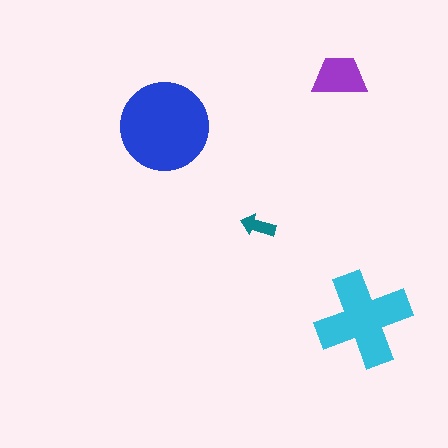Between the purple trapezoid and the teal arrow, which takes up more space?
The purple trapezoid.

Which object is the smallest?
The teal arrow.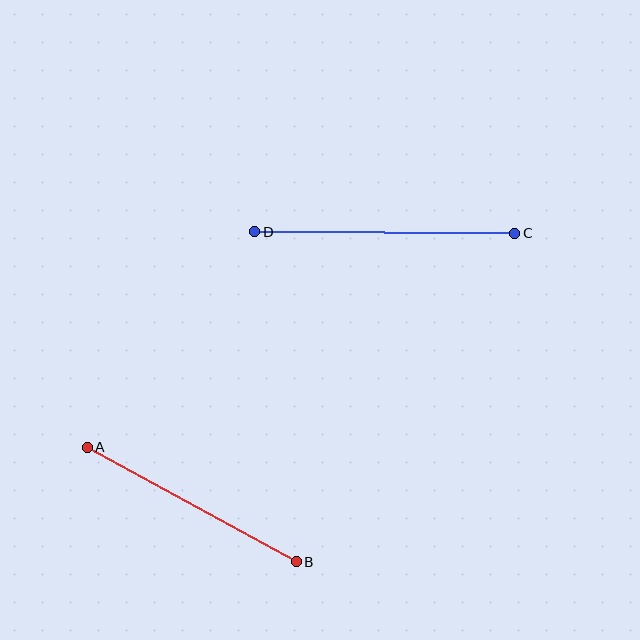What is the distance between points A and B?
The distance is approximately 239 pixels.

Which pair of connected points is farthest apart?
Points C and D are farthest apart.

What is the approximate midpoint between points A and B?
The midpoint is at approximately (192, 504) pixels.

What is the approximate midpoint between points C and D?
The midpoint is at approximately (385, 232) pixels.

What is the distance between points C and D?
The distance is approximately 260 pixels.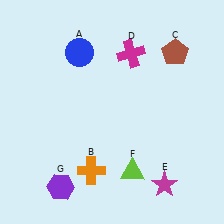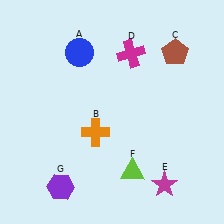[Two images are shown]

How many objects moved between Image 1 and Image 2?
1 object moved between the two images.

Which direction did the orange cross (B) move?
The orange cross (B) moved up.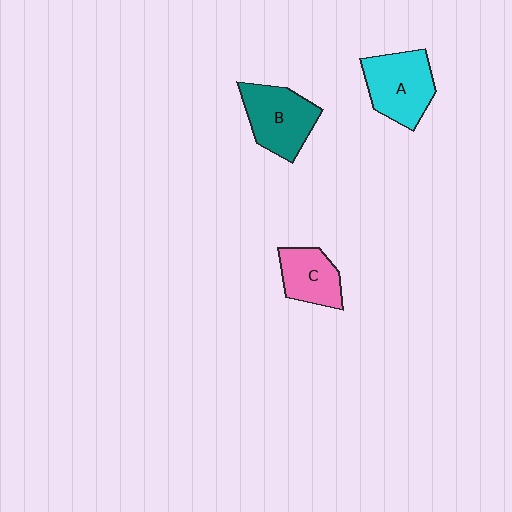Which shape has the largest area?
Shape A (cyan).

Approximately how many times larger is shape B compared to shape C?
Approximately 1.4 times.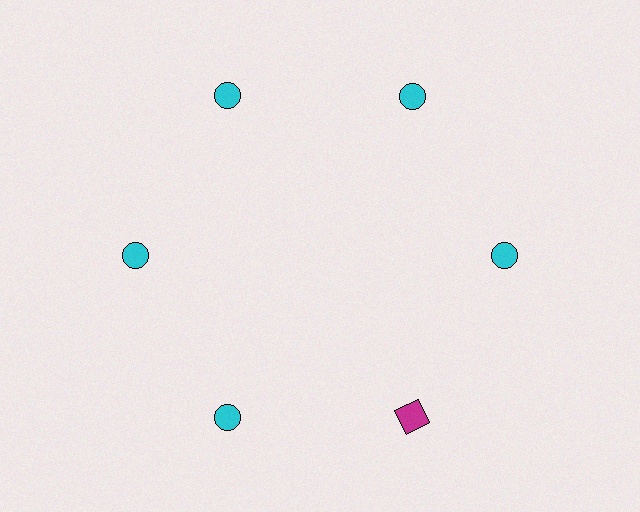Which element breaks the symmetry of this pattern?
The magenta square at roughly the 5 o'clock position breaks the symmetry. All other shapes are cyan circles.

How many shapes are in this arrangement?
There are 6 shapes arranged in a ring pattern.